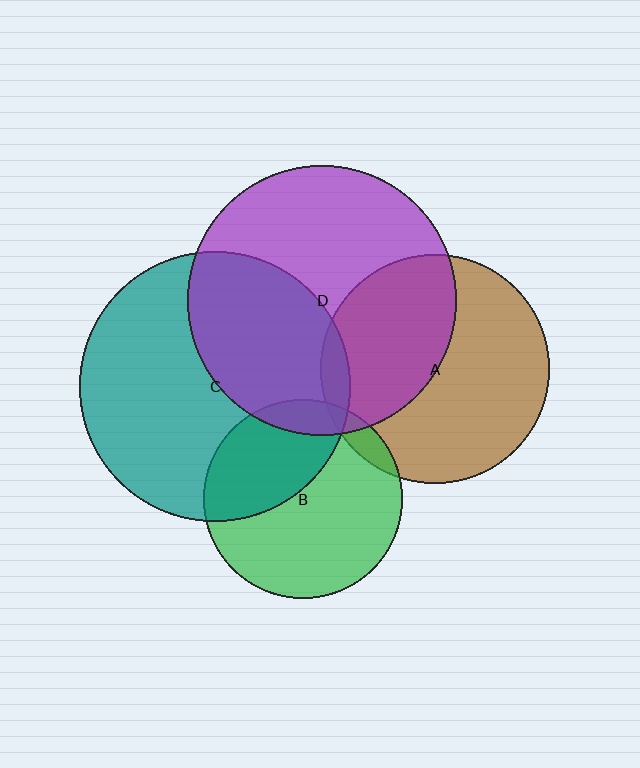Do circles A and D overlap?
Yes.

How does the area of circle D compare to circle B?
Approximately 1.8 times.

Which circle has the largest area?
Circle C (teal).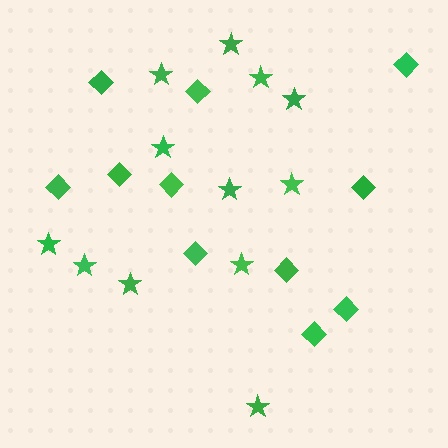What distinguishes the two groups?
There are 2 groups: one group of diamonds (11) and one group of stars (12).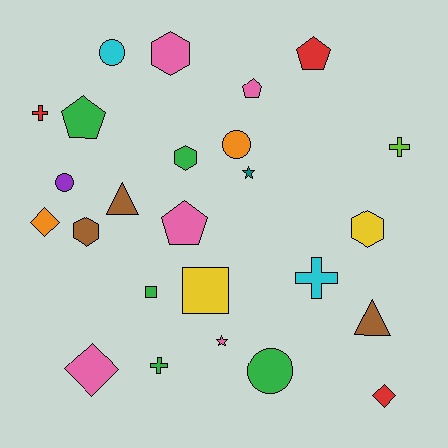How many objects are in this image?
There are 25 objects.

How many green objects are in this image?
There are 5 green objects.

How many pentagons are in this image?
There are 4 pentagons.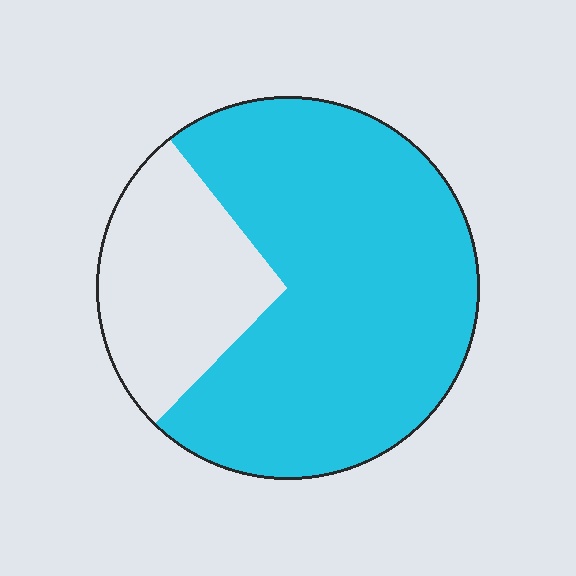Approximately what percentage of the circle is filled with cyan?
Approximately 75%.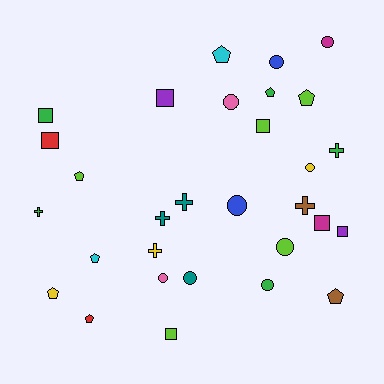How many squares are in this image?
There are 7 squares.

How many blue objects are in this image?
There are 2 blue objects.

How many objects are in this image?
There are 30 objects.